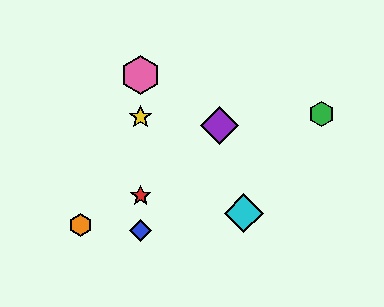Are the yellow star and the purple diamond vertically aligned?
No, the yellow star is at x≈141 and the purple diamond is at x≈219.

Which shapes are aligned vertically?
The red star, the blue diamond, the yellow star, the pink hexagon are aligned vertically.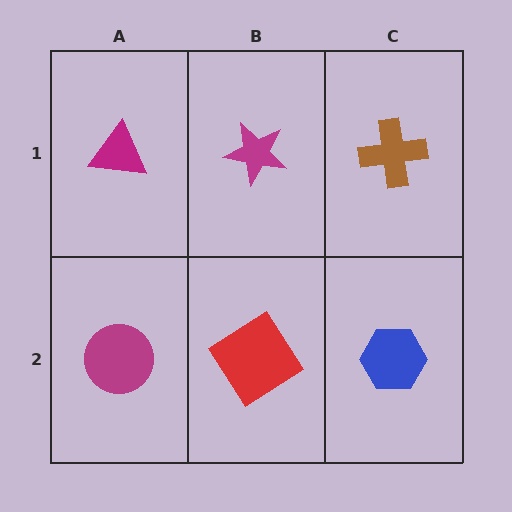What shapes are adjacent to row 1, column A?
A magenta circle (row 2, column A), a magenta star (row 1, column B).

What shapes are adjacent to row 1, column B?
A red diamond (row 2, column B), a magenta triangle (row 1, column A), a brown cross (row 1, column C).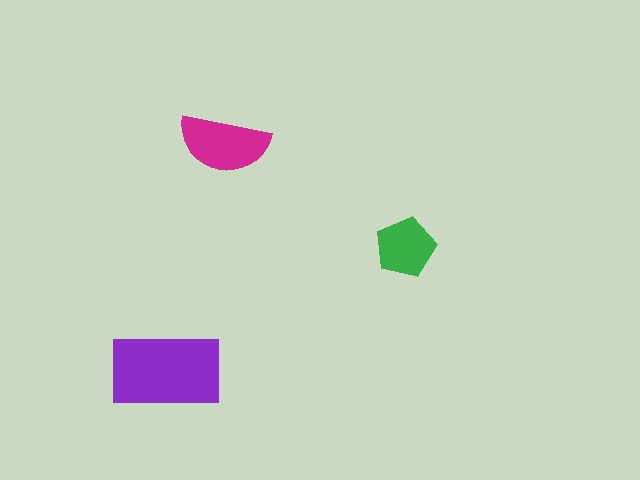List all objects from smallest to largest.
The green pentagon, the magenta semicircle, the purple rectangle.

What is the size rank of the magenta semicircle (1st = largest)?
2nd.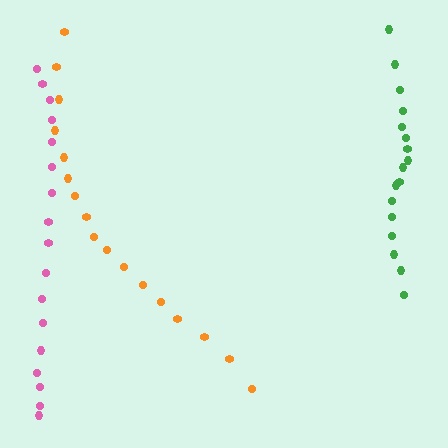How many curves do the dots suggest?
There are 3 distinct paths.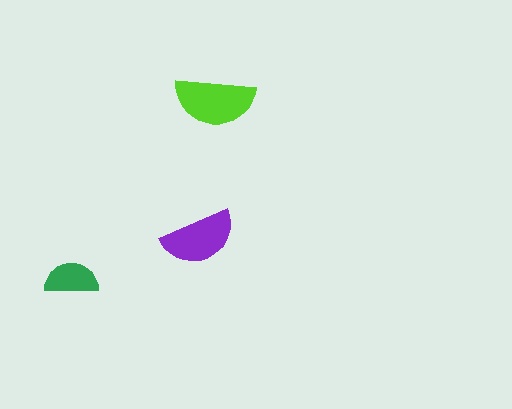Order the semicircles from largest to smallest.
the lime one, the purple one, the green one.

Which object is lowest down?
The green semicircle is bottommost.